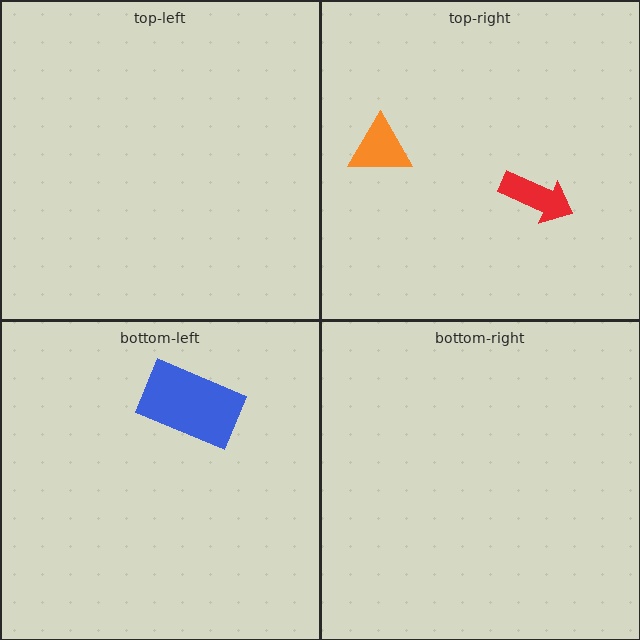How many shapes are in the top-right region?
2.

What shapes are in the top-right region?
The orange triangle, the red arrow.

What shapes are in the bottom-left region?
The blue rectangle.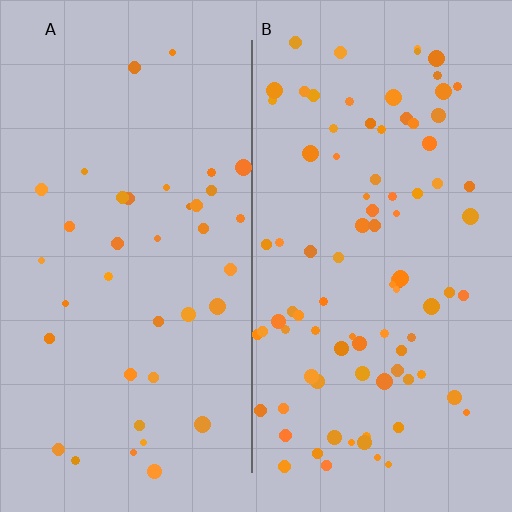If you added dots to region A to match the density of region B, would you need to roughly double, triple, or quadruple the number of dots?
Approximately double.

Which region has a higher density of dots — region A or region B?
B (the right).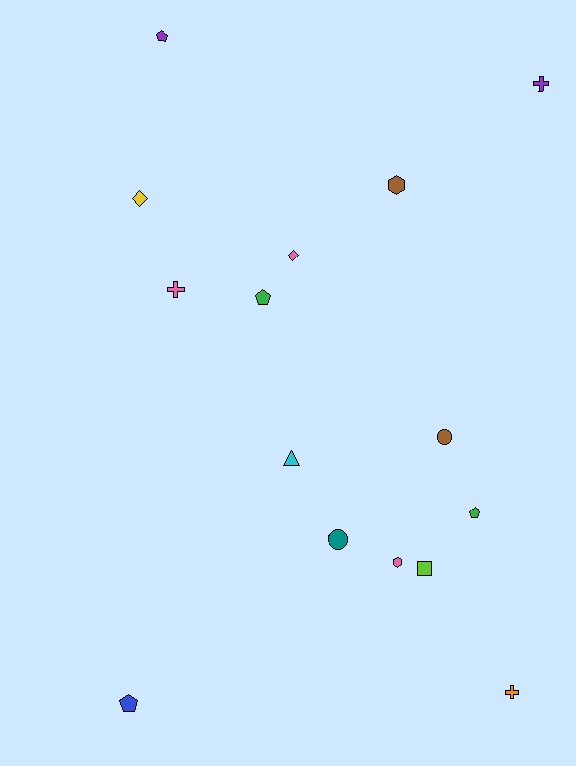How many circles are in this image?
There are 2 circles.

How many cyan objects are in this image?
There is 1 cyan object.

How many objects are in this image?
There are 15 objects.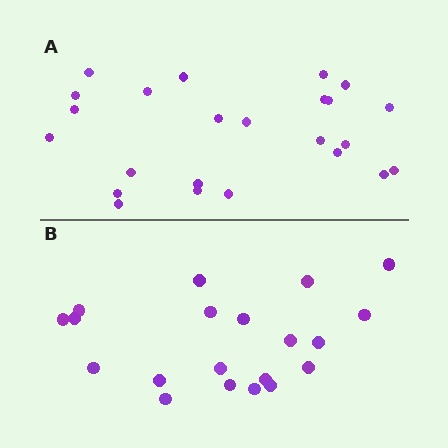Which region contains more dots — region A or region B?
Region A (the top region) has more dots.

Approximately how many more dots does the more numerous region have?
Region A has about 4 more dots than region B.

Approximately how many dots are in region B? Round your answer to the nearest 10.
About 20 dots.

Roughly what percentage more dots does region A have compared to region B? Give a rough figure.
About 20% more.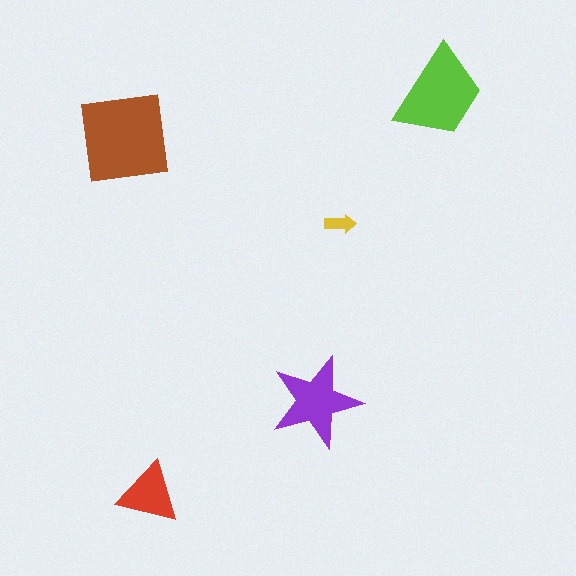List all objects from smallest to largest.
The yellow arrow, the red triangle, the purple star, the lime trapezoid, the brown square.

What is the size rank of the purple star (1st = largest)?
3rd.